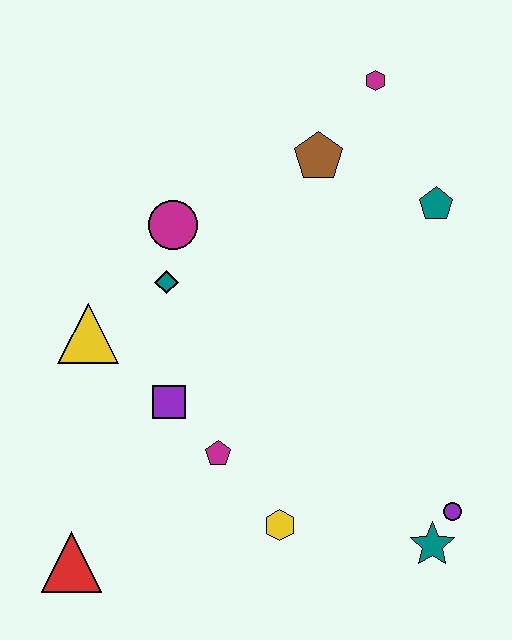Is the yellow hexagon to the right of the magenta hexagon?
No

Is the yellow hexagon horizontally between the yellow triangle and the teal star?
Yes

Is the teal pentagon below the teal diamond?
No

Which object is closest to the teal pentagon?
The brown pentagon is closest to the teal pentagon.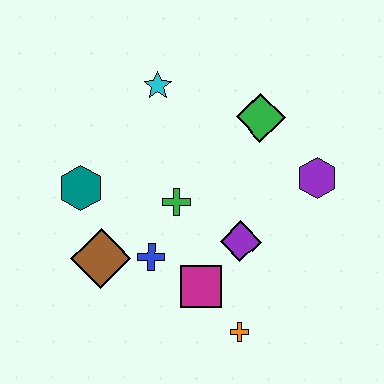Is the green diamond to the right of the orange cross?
Yes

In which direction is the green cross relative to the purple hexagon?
The green cross is to the left of the purple hexagon.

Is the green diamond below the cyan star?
Yes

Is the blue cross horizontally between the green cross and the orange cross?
No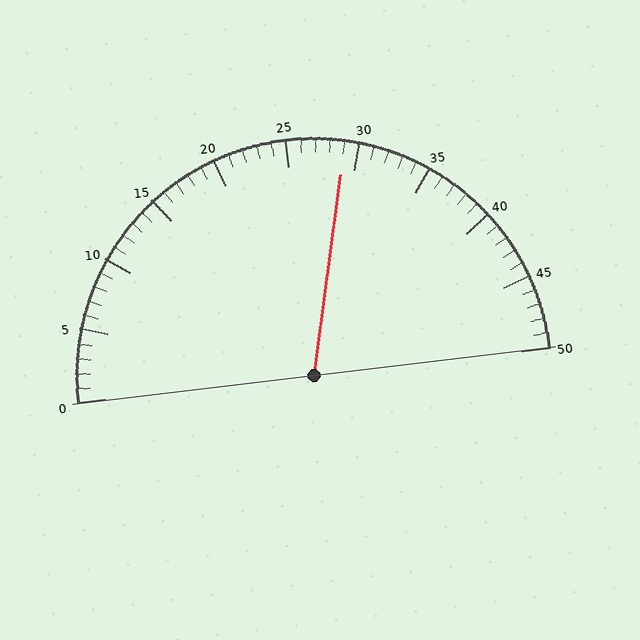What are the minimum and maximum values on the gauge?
The gauge ranges from 0 to 50.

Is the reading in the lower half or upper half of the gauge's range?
The reading is in the upper half of the range (0 to 50).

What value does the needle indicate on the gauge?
The needle indicates approximately 29.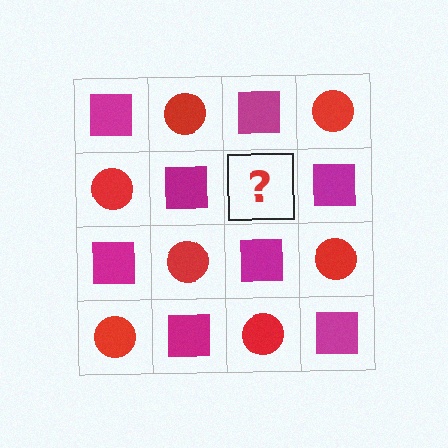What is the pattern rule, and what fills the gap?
The rule is that it alternates magenta square and red circle in a checkerboard pattern. The gap should be filled with a red circle.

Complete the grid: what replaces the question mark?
The question mark should be replaced with a red circle.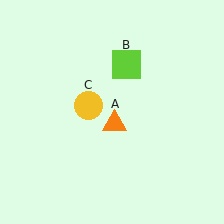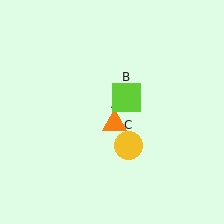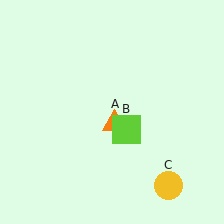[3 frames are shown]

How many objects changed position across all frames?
2 objects changed position: lime square (object B), yellow circle (object C).